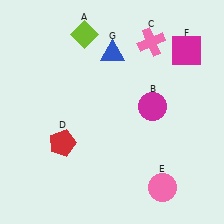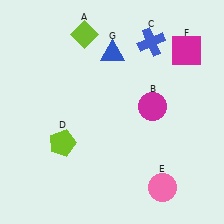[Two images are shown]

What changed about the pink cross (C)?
In Image 1, C is pink. In Image 2, it changed to blue.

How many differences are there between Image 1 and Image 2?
There are 2 differences between the two images.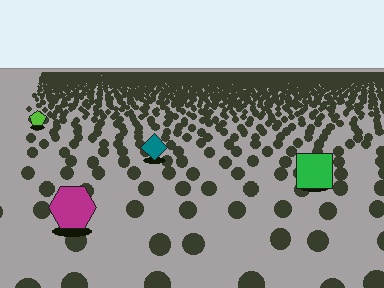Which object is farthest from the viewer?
The lime pentagon is farthest from the viewer. It appears smaller and the ground texture around it is denser.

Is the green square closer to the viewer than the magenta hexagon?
No. The magenta hexagon is closer — you can tell from the texture gradient: the ground texture is coarser near it.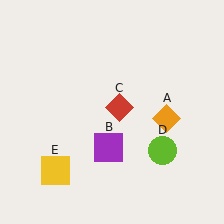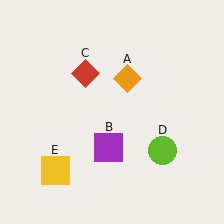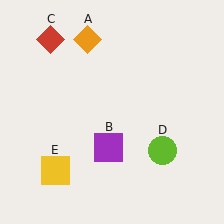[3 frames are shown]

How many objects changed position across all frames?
2 objects changed position: orange diamond (object A), red diamond (object C).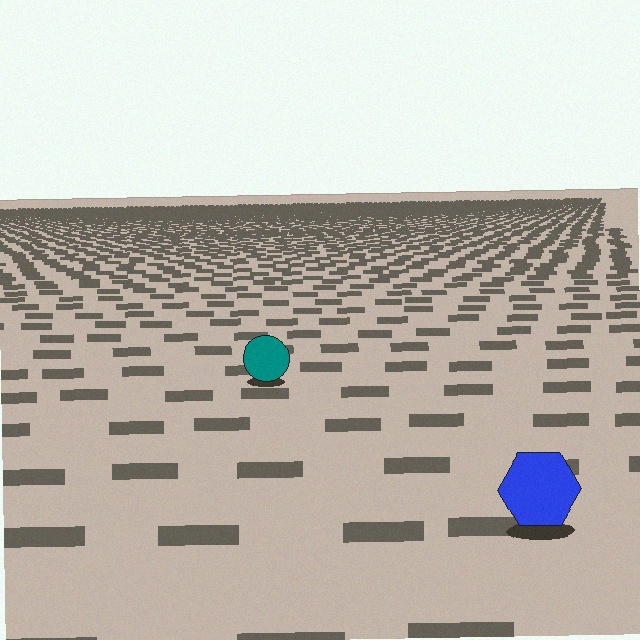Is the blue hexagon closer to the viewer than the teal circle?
Yes. The blue hexagon is closer — you can tell from the texture gradient: the ground texture is coarser near it.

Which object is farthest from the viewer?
The teal circle is farthest from the viewer. It appears smaller and the ground texture around it is denser.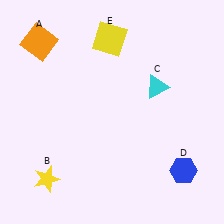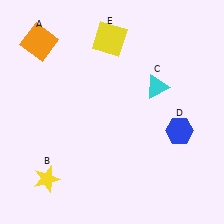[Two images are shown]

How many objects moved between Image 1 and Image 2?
1 object moved between the two images.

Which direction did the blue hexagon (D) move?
The blue hexagon (D) moved up.